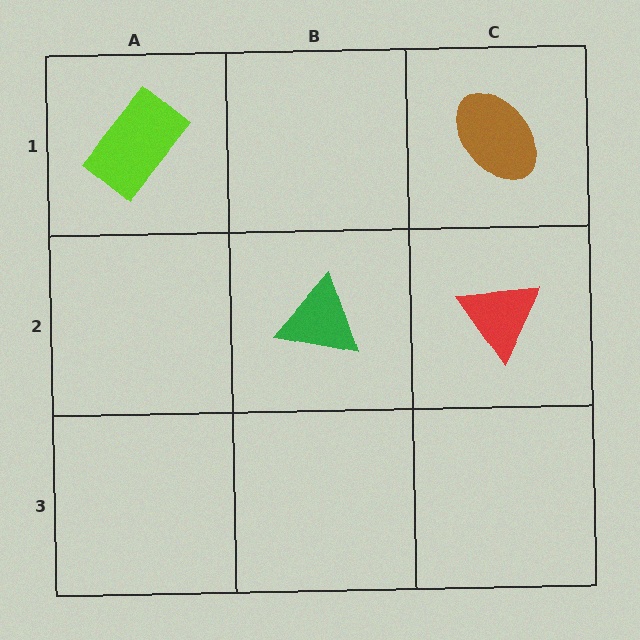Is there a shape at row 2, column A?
No, that cell is empty.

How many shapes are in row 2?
2 shapes.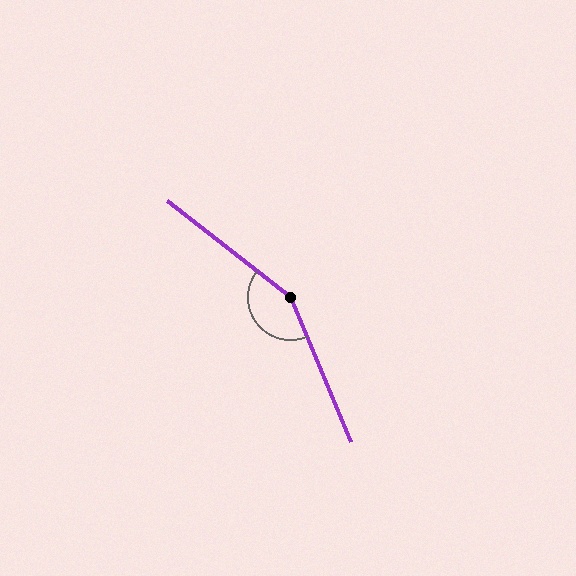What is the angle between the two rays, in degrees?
Approximately 151 degrees.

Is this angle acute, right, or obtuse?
It is obtuse.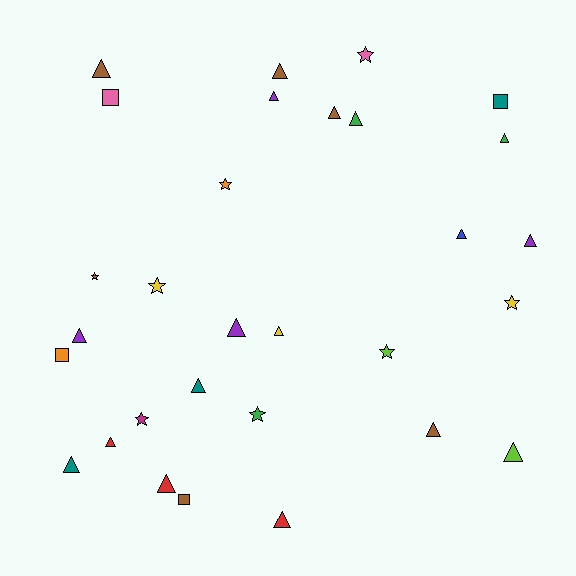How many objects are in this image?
There are 30 objects.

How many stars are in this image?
There are 8 stars.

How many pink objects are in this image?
There are 2 pink objects.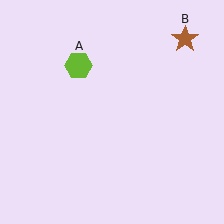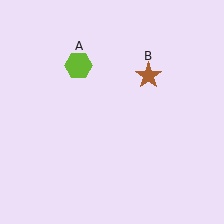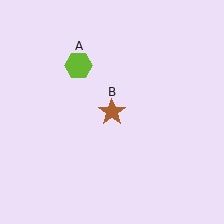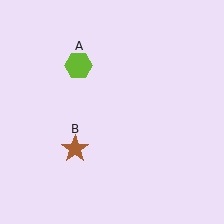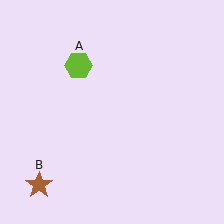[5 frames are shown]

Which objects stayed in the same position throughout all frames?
Lime hexagon (object A) remained stationary.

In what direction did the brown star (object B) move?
The brown star (object B) moved down and to the left.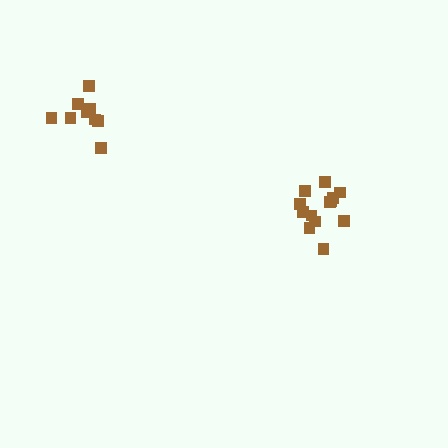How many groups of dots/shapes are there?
There are 2 groups.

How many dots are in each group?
Group 1: 13 dots, Group 2: 9 dots (22 total).